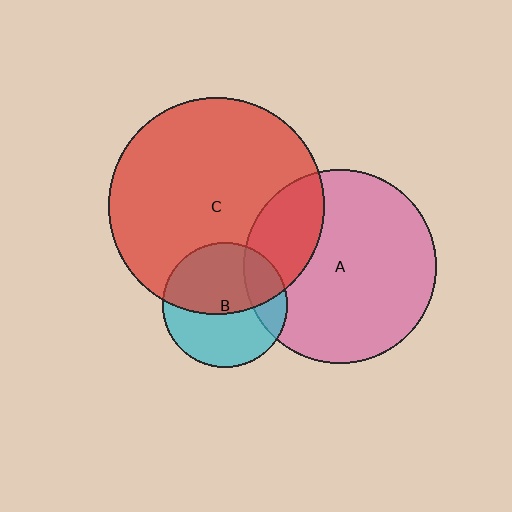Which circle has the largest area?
Circle C (red).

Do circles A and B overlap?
Yes.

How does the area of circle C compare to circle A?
Approximately 1.3 times.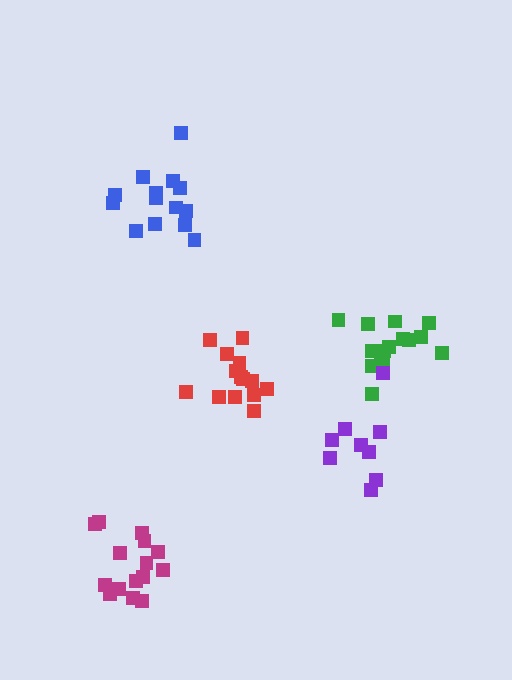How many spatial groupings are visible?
There are 5 spatial groupings.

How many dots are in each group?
Group 1: 15 dots, Group 2: 14 dots, Group 3: 9 dots, Group 4: 15 dots, Group 5: 14 dots (67 total).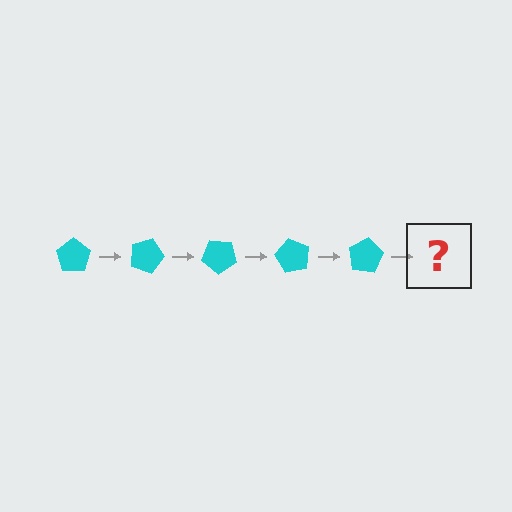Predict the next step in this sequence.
The next step is a cyan pentagon rotated 100 degrees.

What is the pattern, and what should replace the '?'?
The pattern is that the pentagon rotates 20 degrees each step. The '?' should be a cyan pentagon rotated 100 degrees.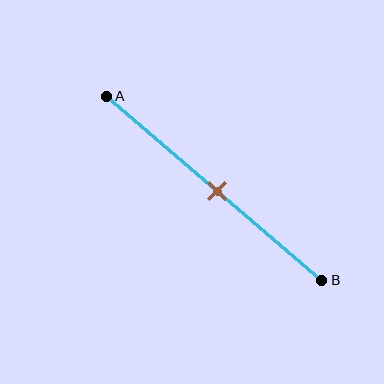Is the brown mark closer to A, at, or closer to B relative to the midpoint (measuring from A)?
The brown mark is approximately at the midpoint of segment AB.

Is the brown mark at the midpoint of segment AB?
Yes, the mark is approximately at the midpoint.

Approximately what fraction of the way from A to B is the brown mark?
The brown mark is approximately 50% of the way from A to B.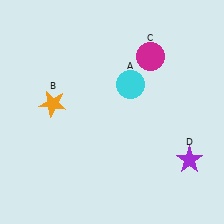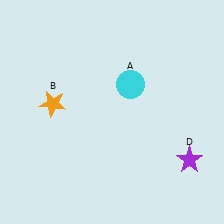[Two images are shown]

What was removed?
The magenta circle (C) was removed in Image 2.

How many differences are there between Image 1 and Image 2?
There is 1 difference between the two images.